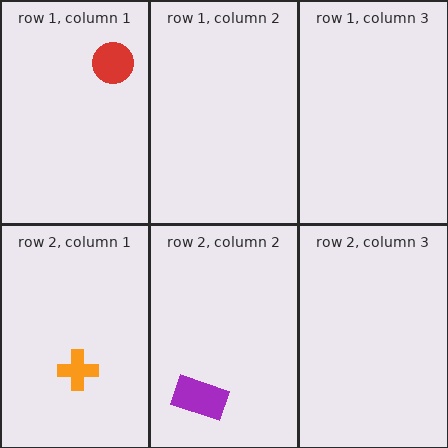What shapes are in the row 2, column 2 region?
The purple rectangle.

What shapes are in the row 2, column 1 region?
The orange cross.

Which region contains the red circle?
The row 1, column 1 region.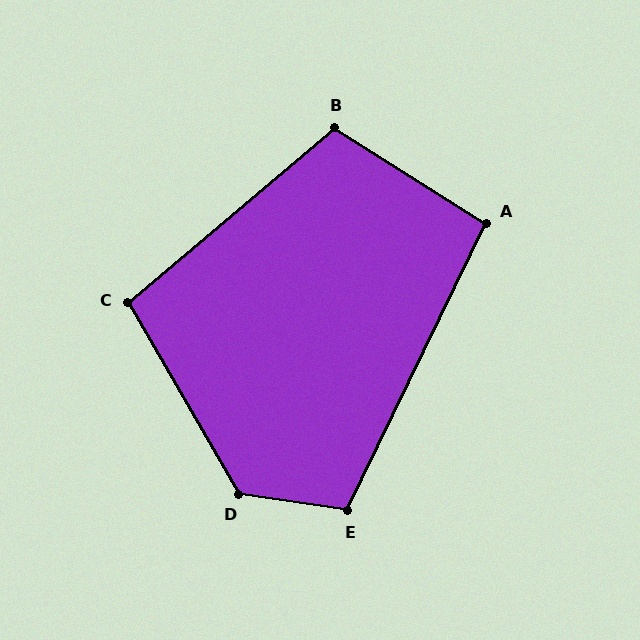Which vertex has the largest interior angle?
D, at approximately 128 degrees.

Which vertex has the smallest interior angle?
A, at approximately 96 degrees.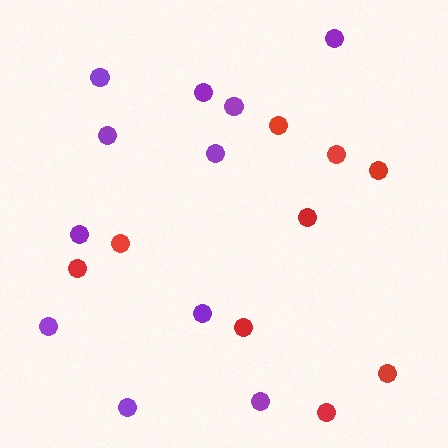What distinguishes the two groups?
There are 2 groups: one group of red circles (9) and one group of purple circles (11).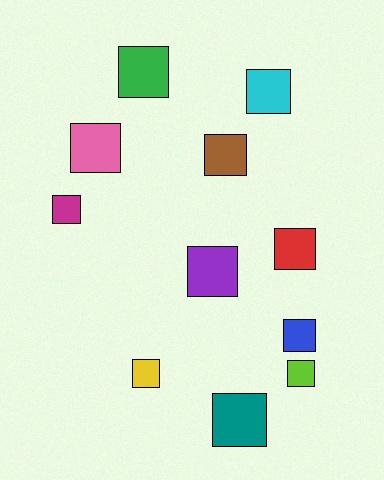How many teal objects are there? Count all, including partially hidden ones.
There is 1 teal object.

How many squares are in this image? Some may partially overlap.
There are 11 squares.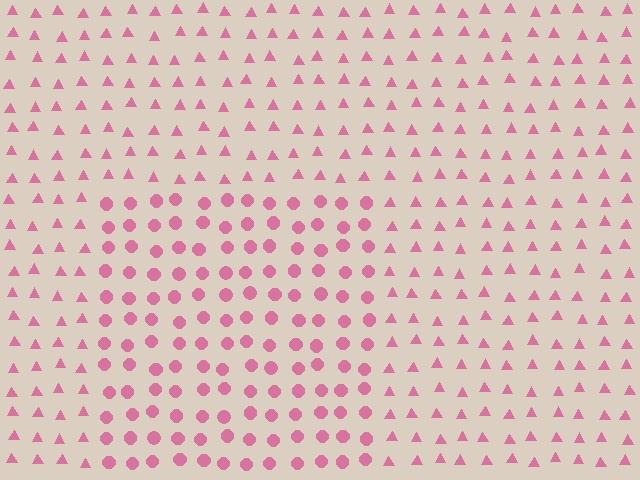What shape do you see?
I see a rectangle.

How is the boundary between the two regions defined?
The boundary is defined by a change in element shape: circles inside vs. triangles outside. All elements share the same color and spacing.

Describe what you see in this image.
The image is filled with small pink elements arranged in a uniform grid. A rectangle-shaped region contains circles, while the surrounding area contains triangles. The boundary is defined purely by the change in element shape.